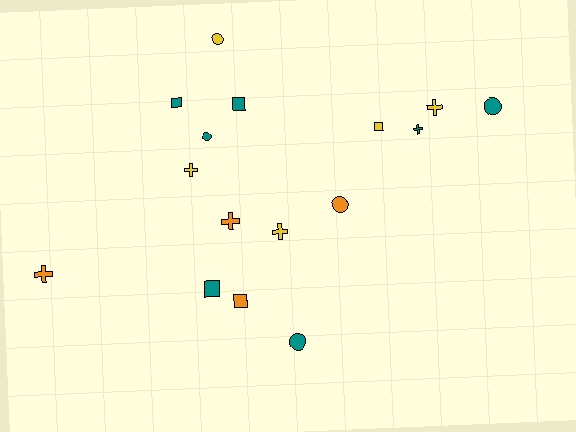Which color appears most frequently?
Teal, with 7 objects.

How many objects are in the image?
There are 16 objects.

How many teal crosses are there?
There is 1 teal cross.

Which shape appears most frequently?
Cross, with 6 objects.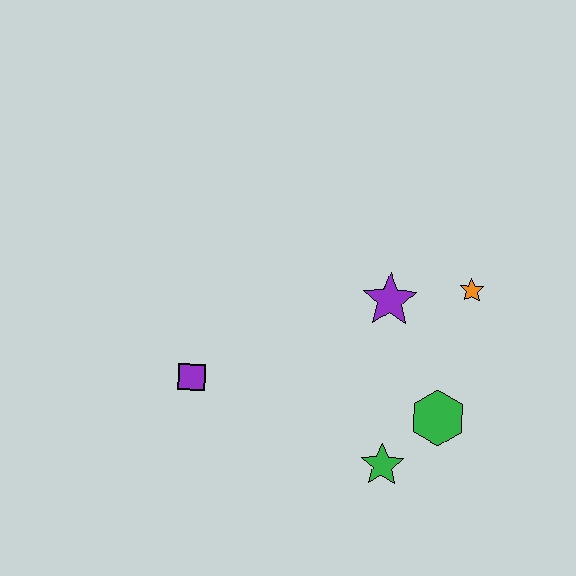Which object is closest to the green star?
The green hexagon is closest to the green star.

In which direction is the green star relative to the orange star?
The green star is below the orange star.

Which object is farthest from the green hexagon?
The purple square is farthest from the green hexagon.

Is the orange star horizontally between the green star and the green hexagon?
No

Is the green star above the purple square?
No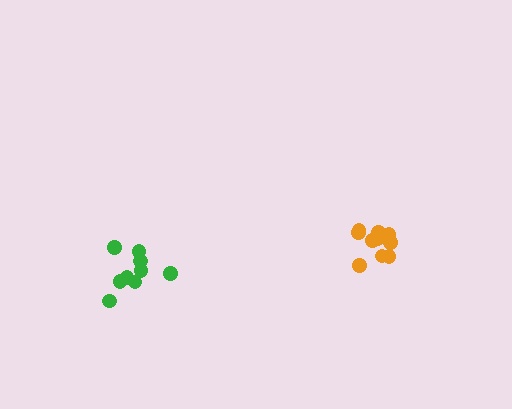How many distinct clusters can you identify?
There are 2 distinct clusters.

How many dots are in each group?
Group 1: 10 dots, Group 2: 9 dots (19 total).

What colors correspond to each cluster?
The clusters are colored: orange, green.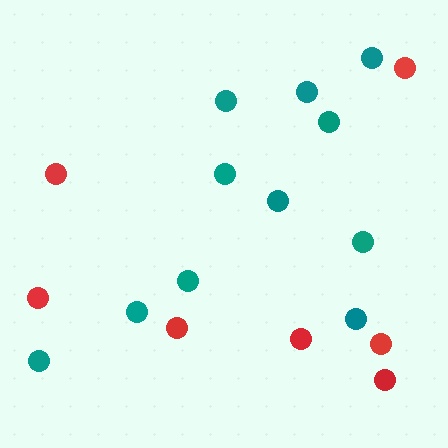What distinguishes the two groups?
There are 2 groups: one group of red circles (7) and one group of teal circles (11).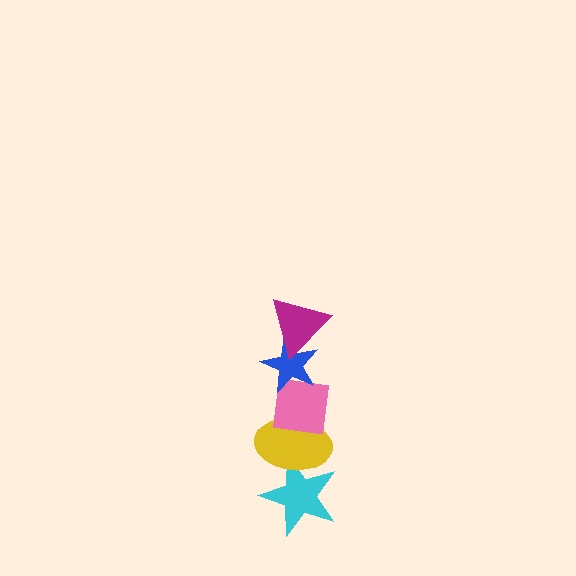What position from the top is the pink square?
The pink square is 3rd from the top.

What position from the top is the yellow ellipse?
The yellow ellipse is 4th from the top.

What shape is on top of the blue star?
The magenta triangle is on top of the blue star.